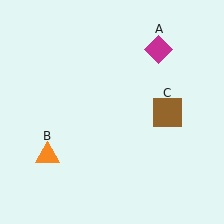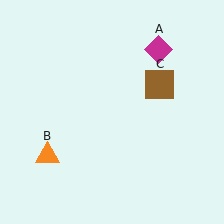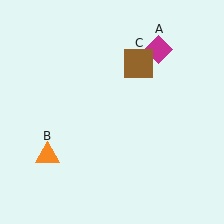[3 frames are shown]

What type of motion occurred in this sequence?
The brown square (object C) rotated counterclockwise around the center of the scene.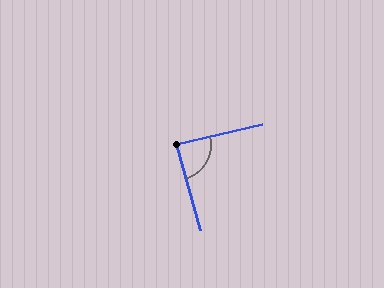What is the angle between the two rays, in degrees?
Approximately 87 degrees.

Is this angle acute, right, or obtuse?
It is approximately a right angle.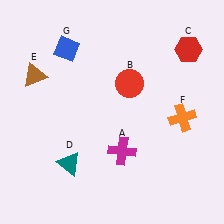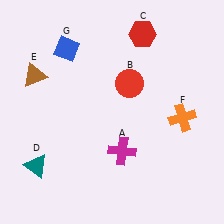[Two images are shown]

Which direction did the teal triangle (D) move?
The teal triangle (D) moved left.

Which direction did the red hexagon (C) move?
The red hexagon (C) moved left.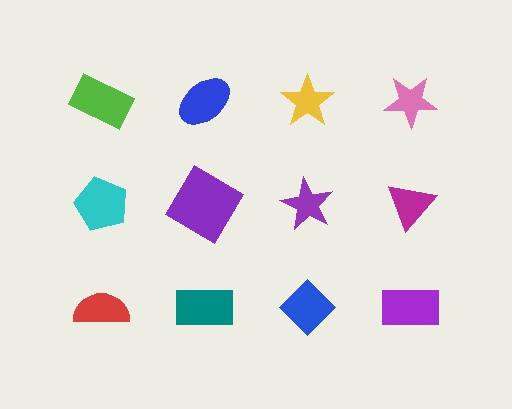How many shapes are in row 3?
4 shapes.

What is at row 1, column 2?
A blue ellipse.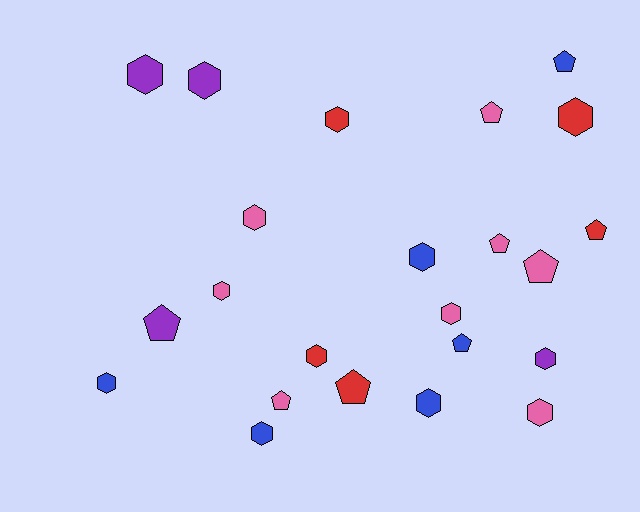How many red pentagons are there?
There are 2 red pentagons.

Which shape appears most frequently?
Hexagon, with 14 objects.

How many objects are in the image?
There are 23 objects.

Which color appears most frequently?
Pink, with 8 objects.